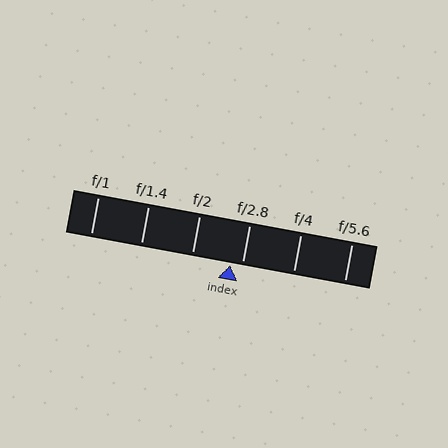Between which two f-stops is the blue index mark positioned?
The index mark is between f/2 and f/2.8.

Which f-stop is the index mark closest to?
The index mark is closest to f/2.8.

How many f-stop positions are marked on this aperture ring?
There are 6 f-stop positions marked.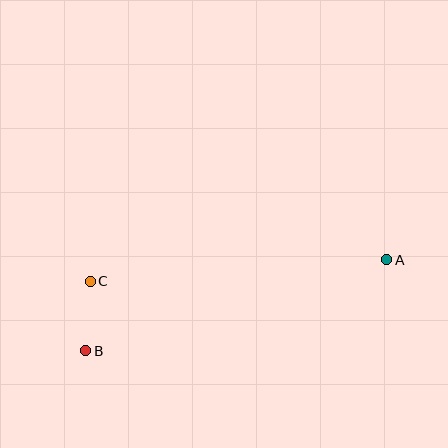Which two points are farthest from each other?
Points A and B are farthest from each other.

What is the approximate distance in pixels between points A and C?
The distance between A and C is approximately 297 pixels.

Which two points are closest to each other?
Points B and C are closest to each other.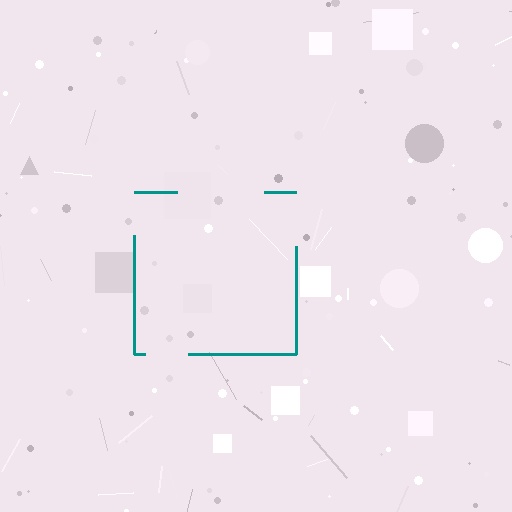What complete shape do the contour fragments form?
The contour fragments form a square.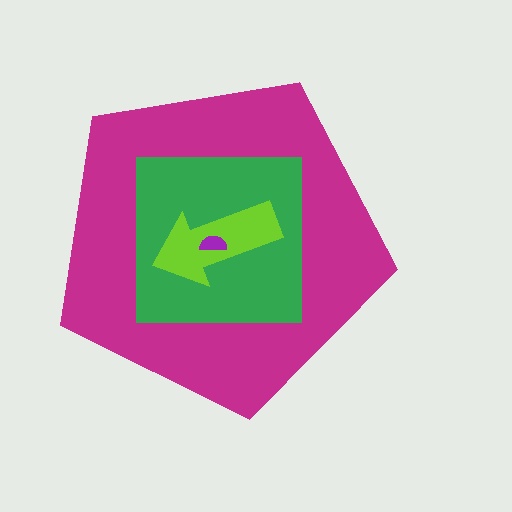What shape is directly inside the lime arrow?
The purple semicircle.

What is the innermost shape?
The purple semicircle.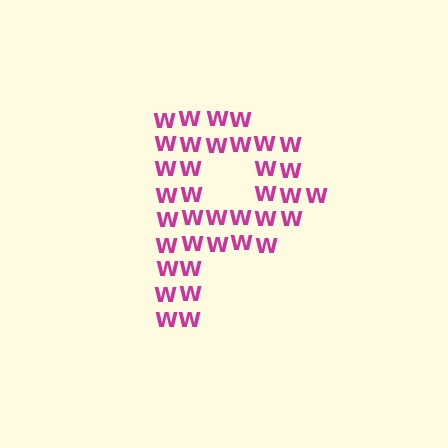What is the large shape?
The large shape is the letter P.